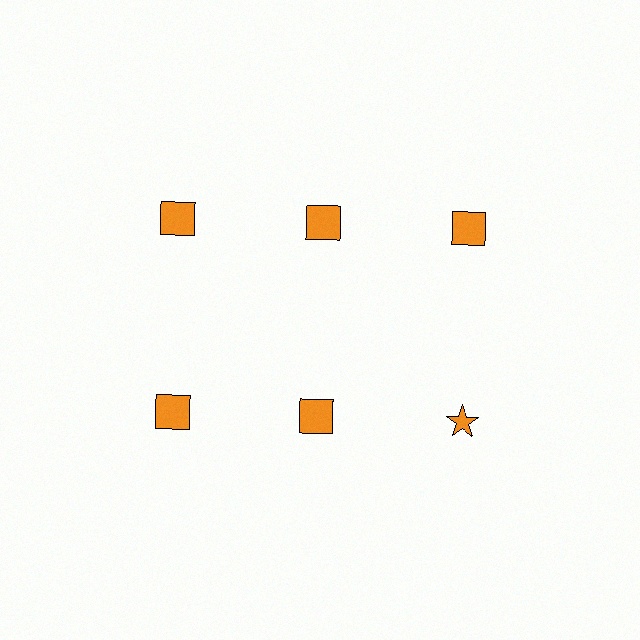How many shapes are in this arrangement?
There are 6 shapes arranged in a grid pattern.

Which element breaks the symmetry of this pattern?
The orange star in the second row, center column breaks the symmetry. All other shapes are orange squares.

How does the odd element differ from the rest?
It has a different shape: star instead of square.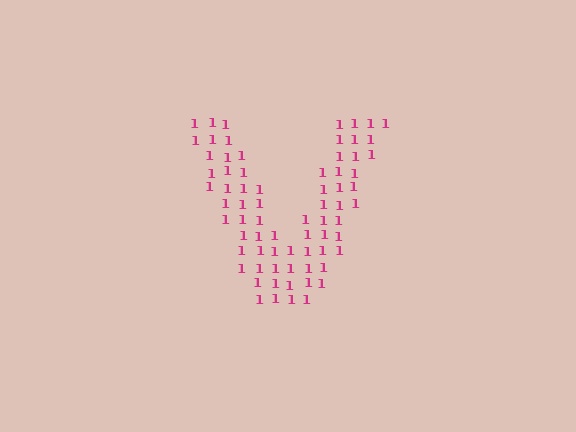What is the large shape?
The large shape is the letter V.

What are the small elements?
The small elements are digit 1's.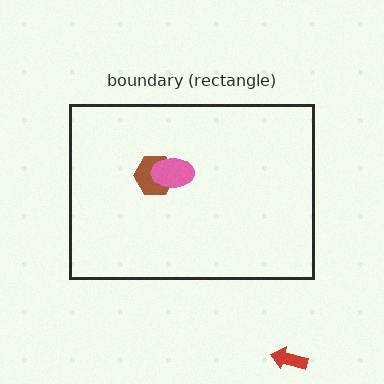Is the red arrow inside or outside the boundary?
Outside.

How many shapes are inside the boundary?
2 inside, 1 outside.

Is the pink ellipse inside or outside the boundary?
Inside.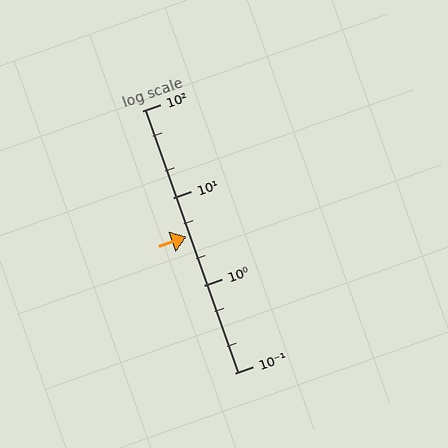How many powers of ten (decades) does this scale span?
The scale spans 3 decades, from 0.1 to 100.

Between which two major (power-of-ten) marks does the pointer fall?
The pointer is between 1 and 10.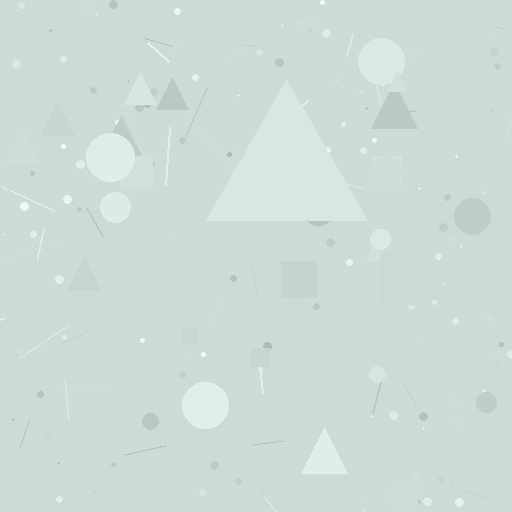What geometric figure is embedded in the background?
A triangle is embedded in the background.